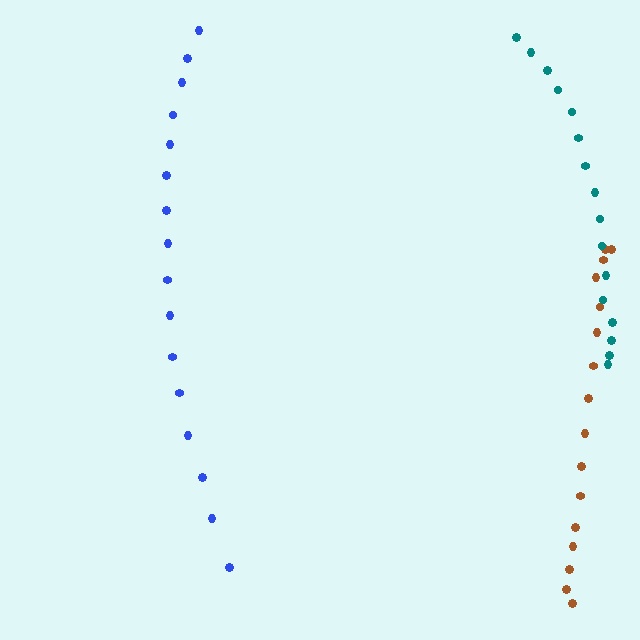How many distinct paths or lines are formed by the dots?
There are 3 distinct paths.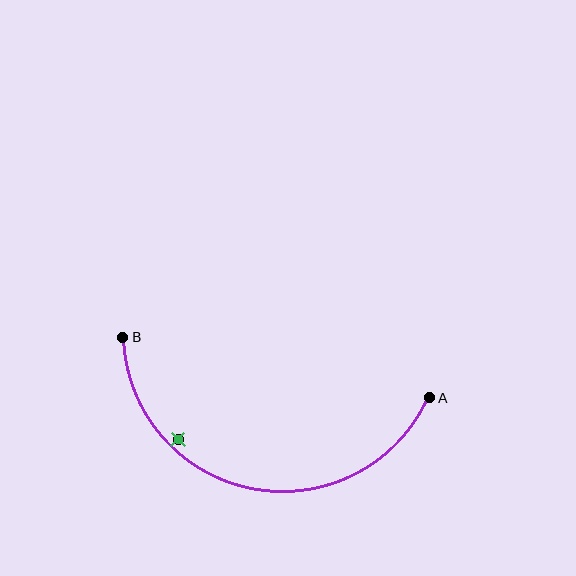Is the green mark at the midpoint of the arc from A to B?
No — the green mark does not lie on the arc at all. It sits slightly inside the curve.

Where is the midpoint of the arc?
The arc midpoint is the point on the curve farthest from the straight line joining A and B. It sits below that line.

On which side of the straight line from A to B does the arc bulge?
The arc bulges below the straight line connecting A and B.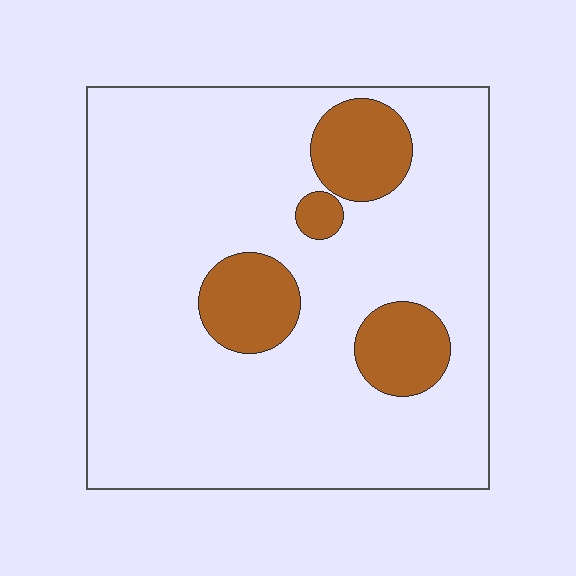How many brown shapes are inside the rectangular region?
4.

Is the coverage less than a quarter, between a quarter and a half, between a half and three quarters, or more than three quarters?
Less than a quarter.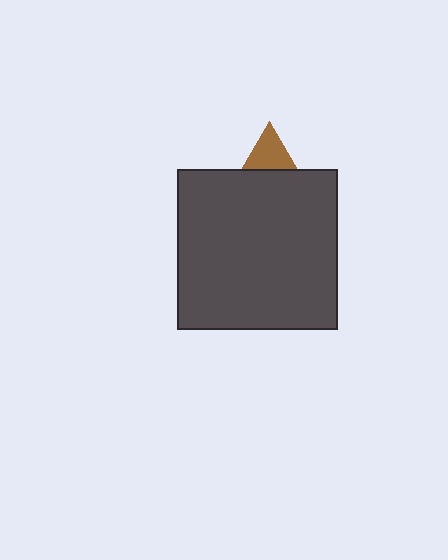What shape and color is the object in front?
The object in front is a dark gray square.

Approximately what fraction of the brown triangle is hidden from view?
Roughly 68% of the brown triangle is hidden behind the dark gray square.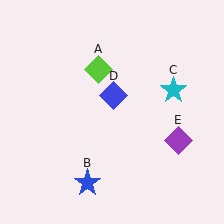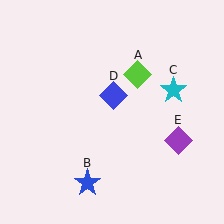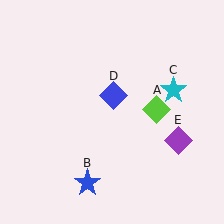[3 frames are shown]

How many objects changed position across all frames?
1 object changed position: lime diamond (object A).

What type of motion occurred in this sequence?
The lime diamond (object A) rotated clockwise around the center of the scene.